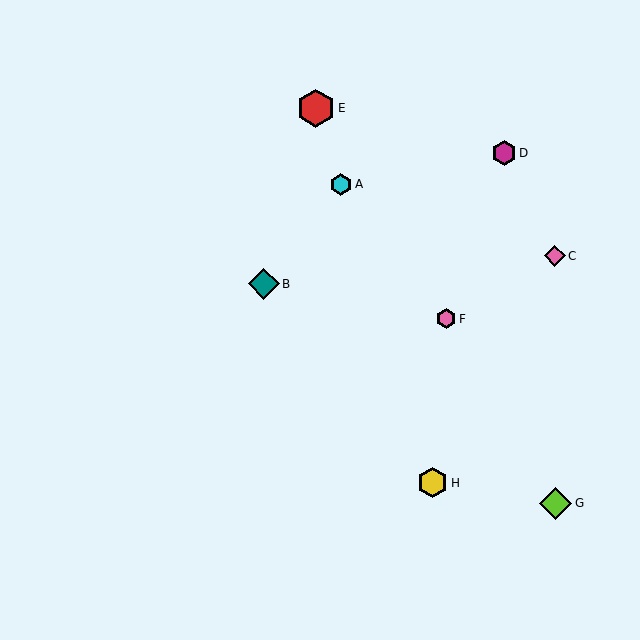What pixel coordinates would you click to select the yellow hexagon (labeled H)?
Click at (433, 483) to select the yellow hexagon H.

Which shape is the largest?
The red hexagon (labeled E) is the largest.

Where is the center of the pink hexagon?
The center of the pink hexagon is at (446, 319).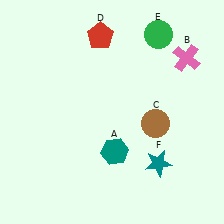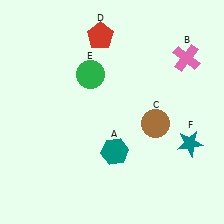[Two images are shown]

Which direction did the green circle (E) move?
The green circle (E) moved left.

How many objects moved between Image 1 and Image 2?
2 objects moved between the two images.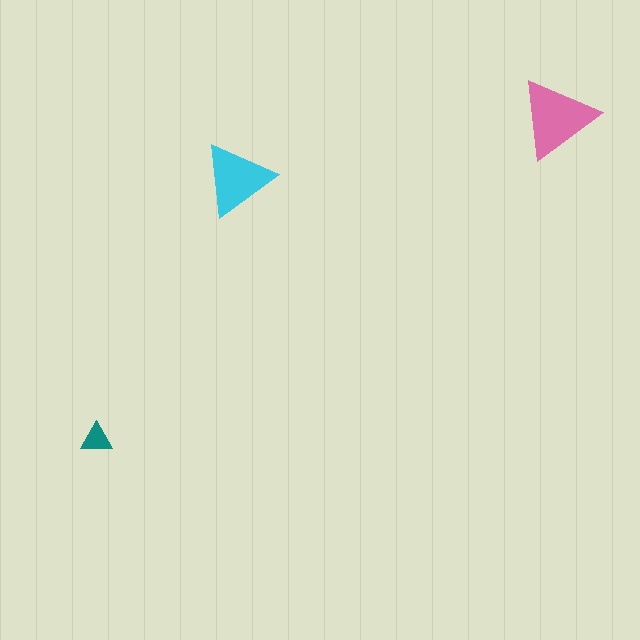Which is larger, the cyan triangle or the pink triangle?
The pink one.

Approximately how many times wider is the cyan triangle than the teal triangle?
About 2.5 times wider.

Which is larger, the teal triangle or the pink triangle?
The pink one.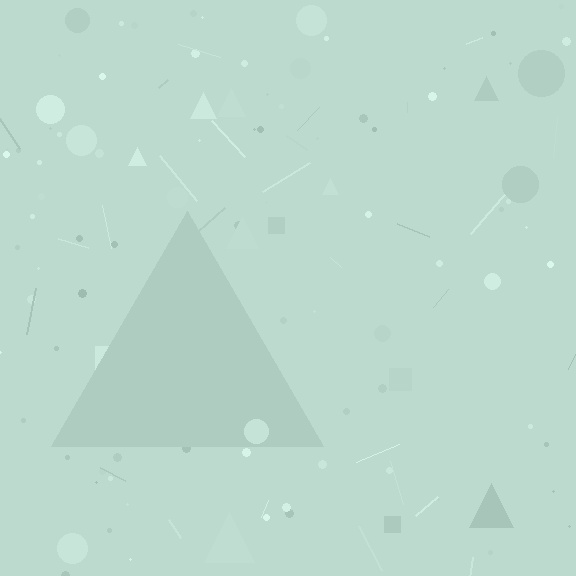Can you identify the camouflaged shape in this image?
The camouflaged shape is a triangle.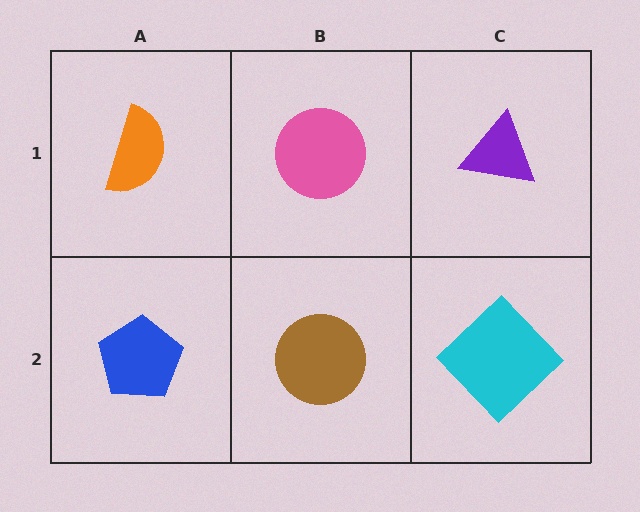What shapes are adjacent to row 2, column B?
A pink circle (row 1, column B), a blue pentagon (row 2, column A), a cyan diamond (row 2, column C).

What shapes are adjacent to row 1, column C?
A cyan diamond (row 2, column C), a pink circle (row 1, column B).